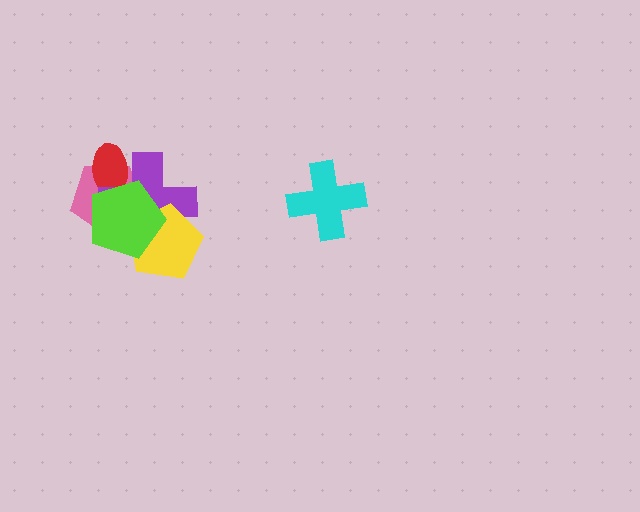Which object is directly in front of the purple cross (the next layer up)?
The yellow pentagon is directly in front of the purple cross.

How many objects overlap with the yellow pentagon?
2 objects overlap with the yellow pentagon.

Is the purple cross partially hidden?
Yes, it is partially covered by another shape.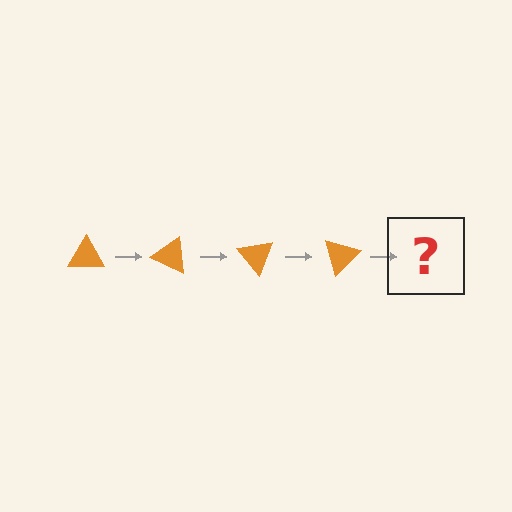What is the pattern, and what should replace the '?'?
The pattern is that the triangle rotates 25 degrees each step. The '?' should be an orange triangle rotated 100 degrees.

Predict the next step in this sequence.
The next step is an orange triangle rotated 100 degrees.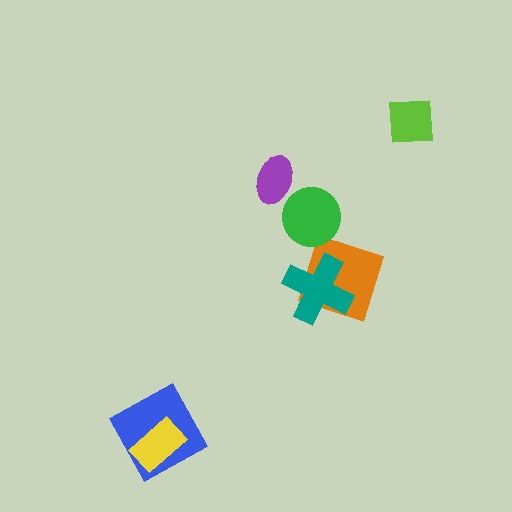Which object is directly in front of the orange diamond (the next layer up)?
The teal cross is directly in front of the orange diamond.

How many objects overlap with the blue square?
1 object overlaps with the blue square.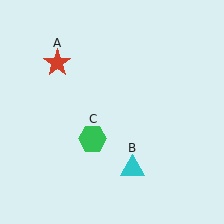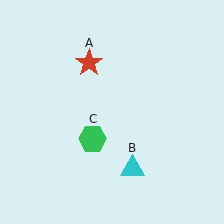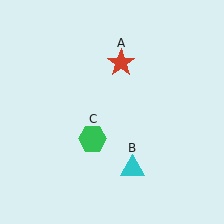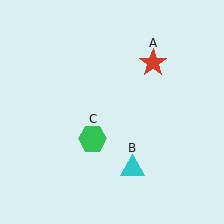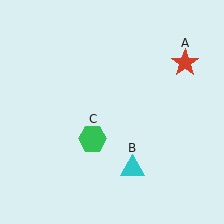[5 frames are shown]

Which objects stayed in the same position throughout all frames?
Cyan triangle (object B) and green hexagon (object C) remained stationary.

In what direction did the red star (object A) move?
The red star (object A) moved right.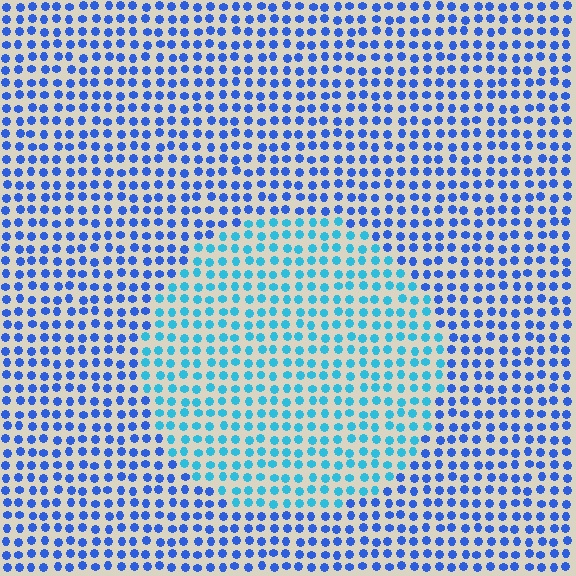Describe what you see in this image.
The image is filled with small blue elements in a uniform arrangement. A circle-shaped region is visible where the elements are tinted to a slightly different hue, forming a subtle color boundary.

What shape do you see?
I see a circle.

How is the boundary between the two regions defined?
The boundary is defined purely by a slight shift in hue (about 33 degrees). Spacing, size, and orientation are identical on both sides.